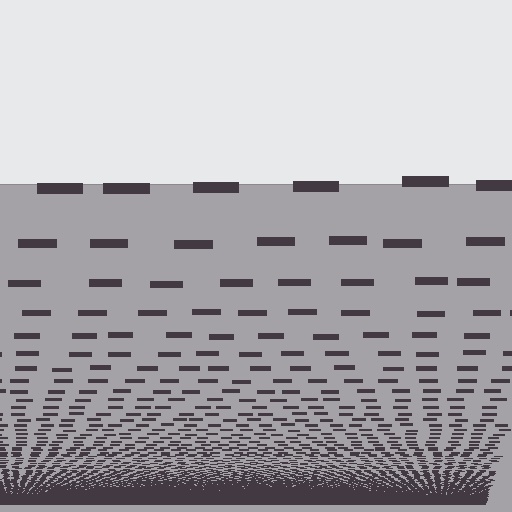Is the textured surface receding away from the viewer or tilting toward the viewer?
The surface appears to tilt toward the viewer. Texture elements get larger and sparser toward the top.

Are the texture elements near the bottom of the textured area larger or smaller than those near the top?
Smaller. The gradient is inverted — elements near the bottom are smaller and denser.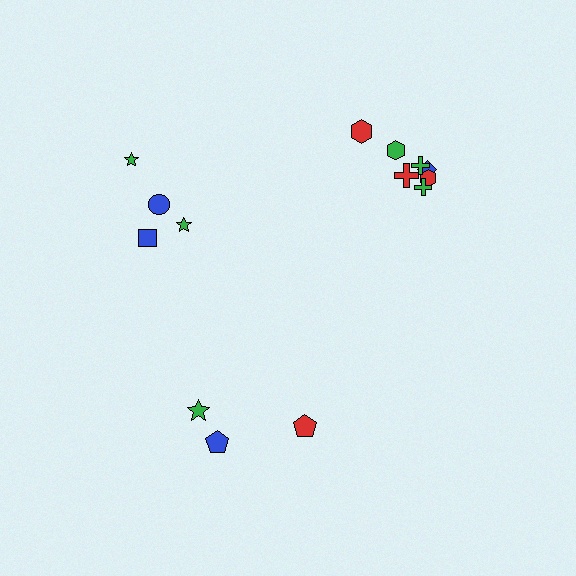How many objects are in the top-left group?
There are 4 objects.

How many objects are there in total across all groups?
There are 14 objects.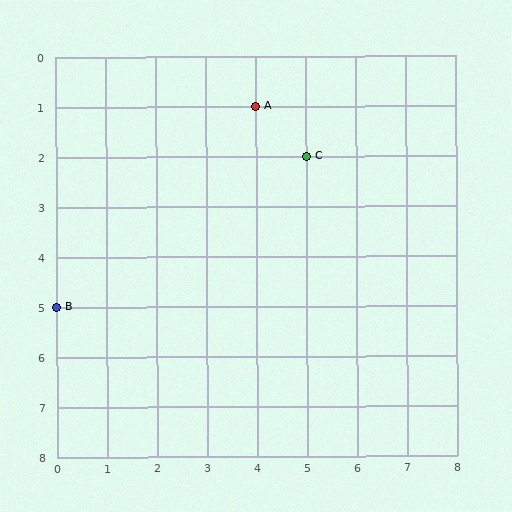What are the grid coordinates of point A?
Point A is at grid coordinates (4, 1).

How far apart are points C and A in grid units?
Points C and A are 1 column and 1 row apart (about 1.4 grid units diagonally).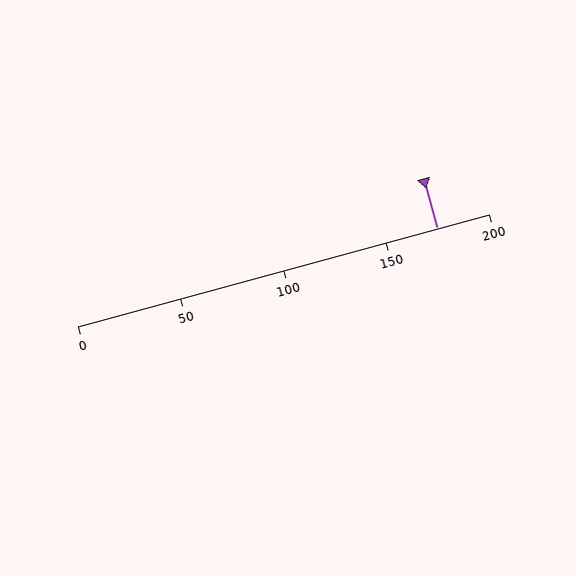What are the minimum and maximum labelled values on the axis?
The axis runs from 0 to 200.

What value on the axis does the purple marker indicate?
The marker indicates approximately 175.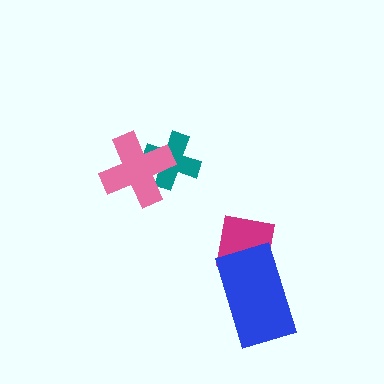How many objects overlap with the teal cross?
1 object overlaps with the teal cross.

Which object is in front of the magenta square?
The blue rectangle is in front of the magenta square.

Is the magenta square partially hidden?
Yes, it is partially covered by another shape.